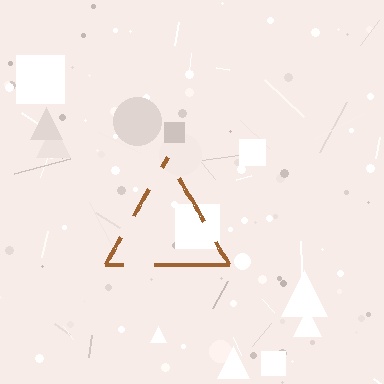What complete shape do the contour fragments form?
The contour fragments form a triangle.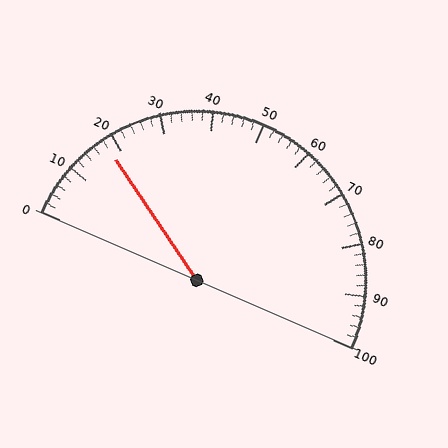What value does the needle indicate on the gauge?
The needle indicates approximately 18.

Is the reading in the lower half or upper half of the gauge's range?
The reading is in the lower half of the range (0 to 100).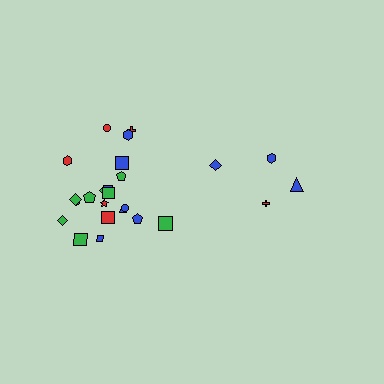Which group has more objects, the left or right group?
The left group.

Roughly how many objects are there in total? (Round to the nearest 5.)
Roughly 25 objects in total.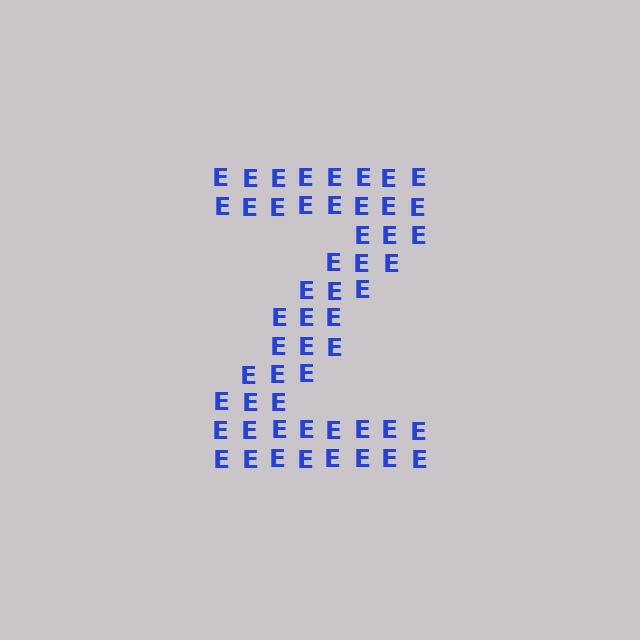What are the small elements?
The small elements are letter E's.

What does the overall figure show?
The overall figure shows the letter Z.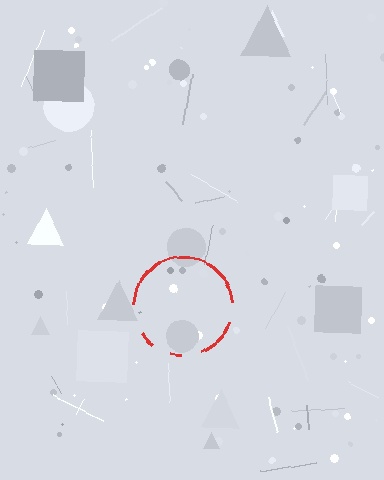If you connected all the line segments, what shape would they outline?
They would outline a circle.